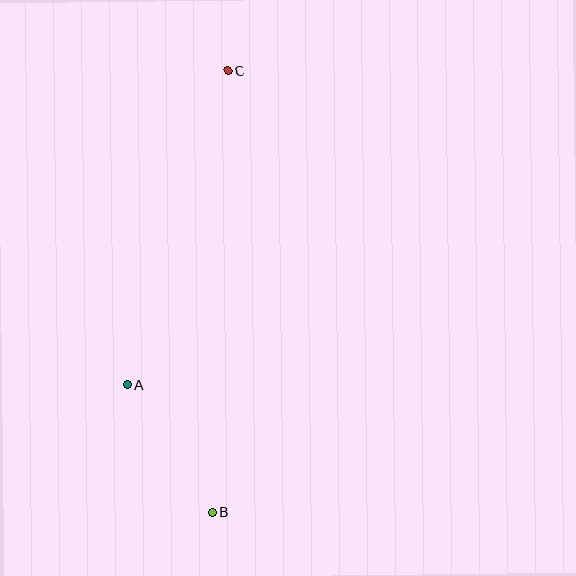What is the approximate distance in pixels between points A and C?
The distance between A and C is approximately 330 pixels.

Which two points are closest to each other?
Points A and B are closest to each other.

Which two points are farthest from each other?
Points B and C are farthest from each other.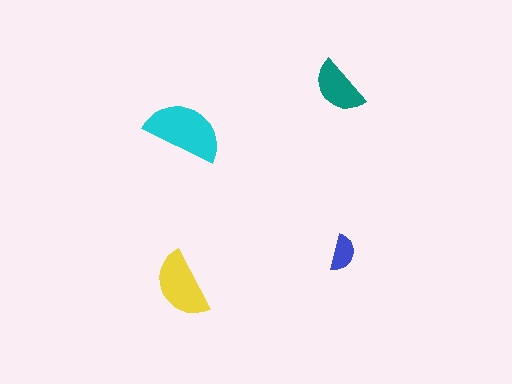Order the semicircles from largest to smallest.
the cyan one, the yellow one, the teal one, the blue one.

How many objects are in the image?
There are 4 objects in the image.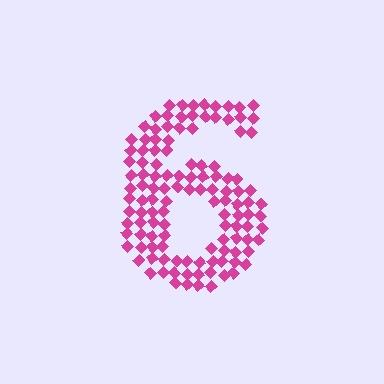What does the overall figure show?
The overall figure shows the digit 6.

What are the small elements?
The small elements are diamonds.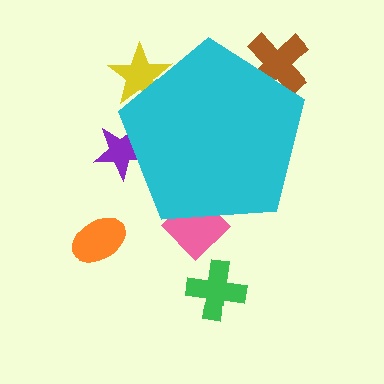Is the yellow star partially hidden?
Yes, the yellow star is partially hidden behind the cyan pentagon.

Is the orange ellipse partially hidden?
No, the orange ellipse is fully visible.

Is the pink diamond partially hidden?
Yes, the pink diamond is partially hidden behind the cyan pentagon.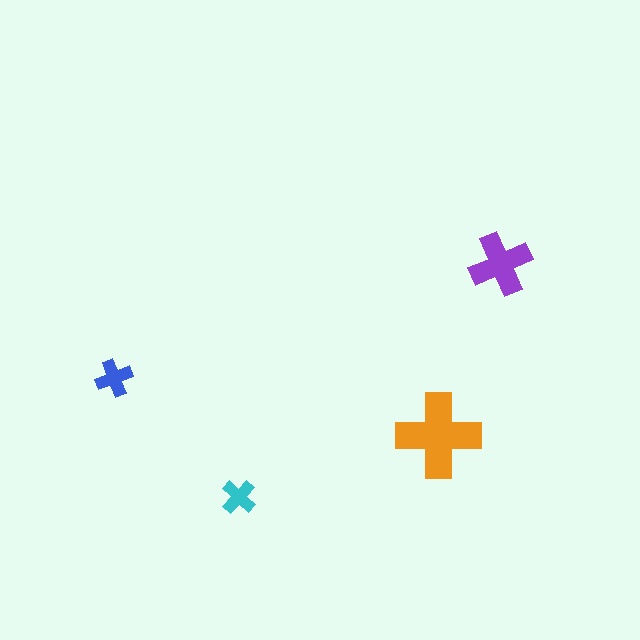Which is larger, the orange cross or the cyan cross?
The orange one.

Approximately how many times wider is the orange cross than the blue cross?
About 2.5 times wider.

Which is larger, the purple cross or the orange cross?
The orange one.